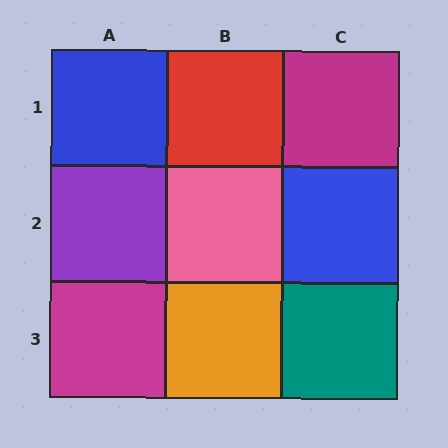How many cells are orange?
1 cell is orange.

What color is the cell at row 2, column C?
Blue.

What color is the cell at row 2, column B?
Pink.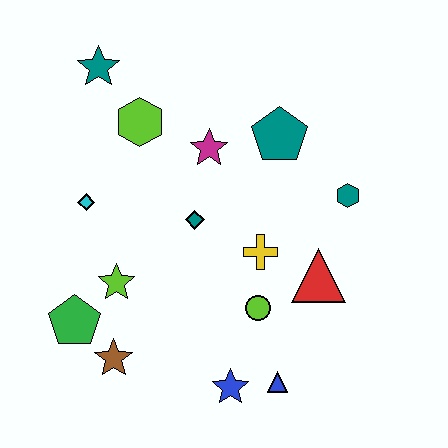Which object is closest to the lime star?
The green pentagon is closest to the lime star.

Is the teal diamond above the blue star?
Yes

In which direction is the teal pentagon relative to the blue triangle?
The teal pentagon is above the blue triangle.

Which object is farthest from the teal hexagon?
The green pentagon is farthest from the teal hexagon.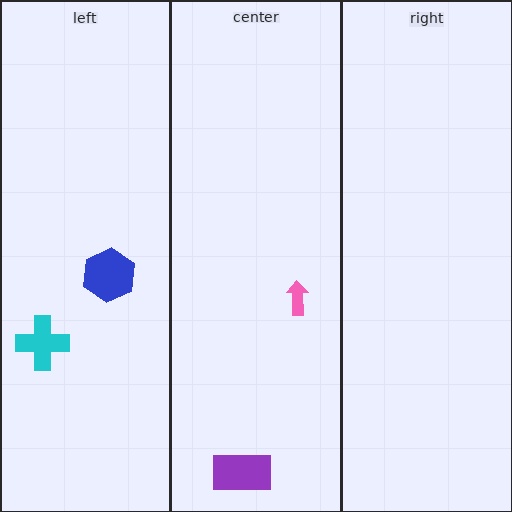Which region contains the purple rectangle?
The center region.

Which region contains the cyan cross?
The left region.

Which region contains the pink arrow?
The center region.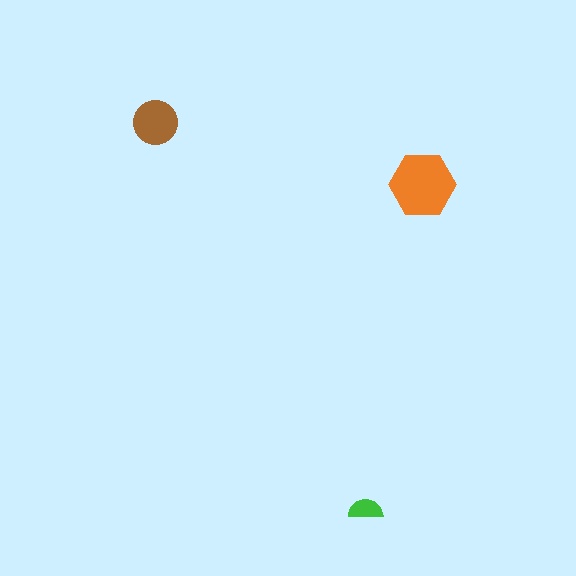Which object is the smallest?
The green semicircle.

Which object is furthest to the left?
The brown circle is leftmost.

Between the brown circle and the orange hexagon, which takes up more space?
The orange hexagon.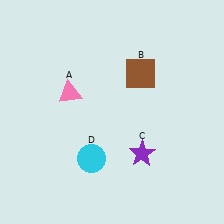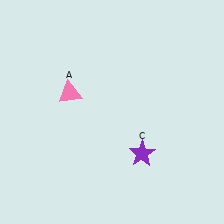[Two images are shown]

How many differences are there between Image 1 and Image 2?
There are 2 differences between the two images.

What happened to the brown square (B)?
The brown square (B) was removed in Image 2. It was in the top-right area of Image 1.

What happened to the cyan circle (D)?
The cyan circle (D) was removed in Image 2. It was in the bottom-left area of Image 1.